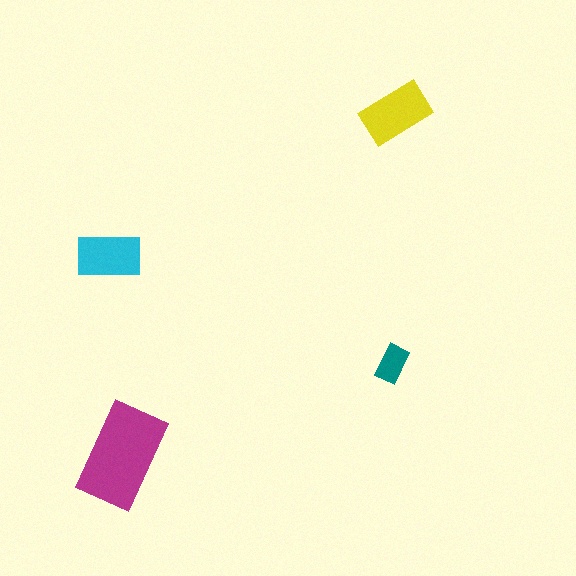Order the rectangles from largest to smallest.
the magenta one, the yellow one, the cyan one, the teal one.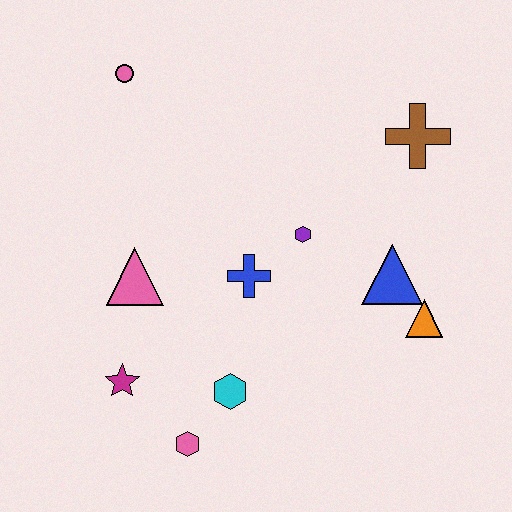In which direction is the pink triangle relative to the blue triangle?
The pink triangle is to the left of the blue triangle.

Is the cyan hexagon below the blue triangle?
Yes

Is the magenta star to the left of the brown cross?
Yes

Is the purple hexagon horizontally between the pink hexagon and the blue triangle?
Yes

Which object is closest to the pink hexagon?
The cyan hexagon is closest to the pink hexagon.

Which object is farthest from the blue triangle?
The pink circle is farthest from the blue triangle.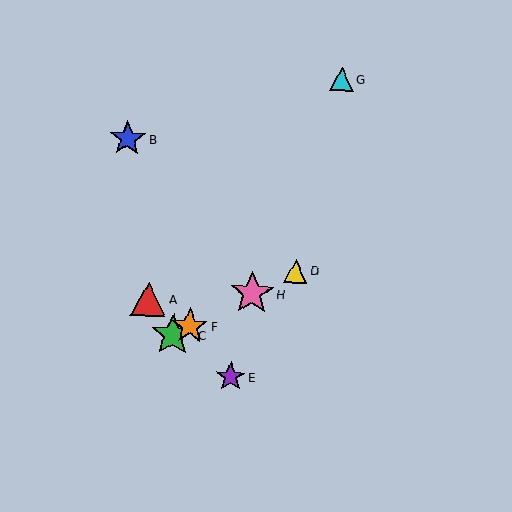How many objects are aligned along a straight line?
4 objects (C, D, F, H) are aligned along a straight line.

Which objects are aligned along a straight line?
Objects C, D, F, H are aligned along a straight line.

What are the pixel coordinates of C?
Object C is at (173, 335).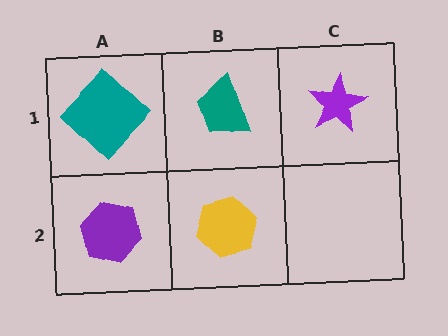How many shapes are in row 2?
2 shapes.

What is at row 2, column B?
A yellow hexagon.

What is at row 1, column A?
A teal diamond.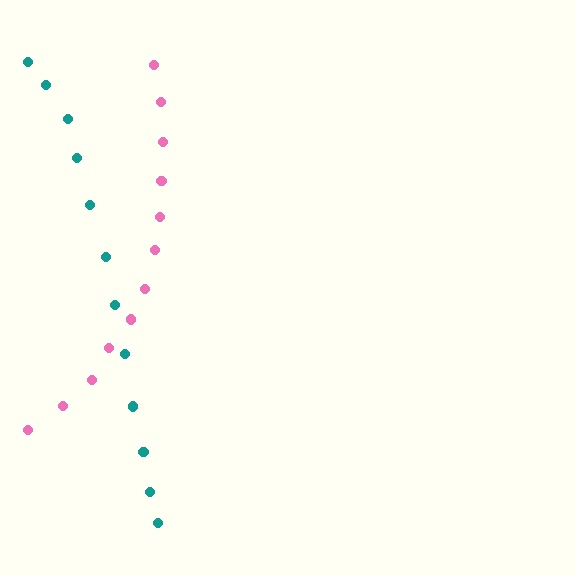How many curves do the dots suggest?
There are 2 distinct paths.